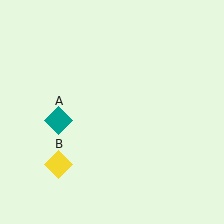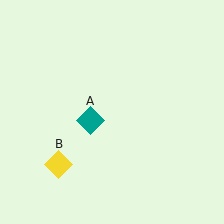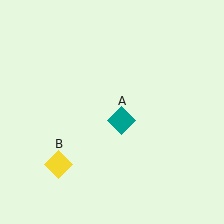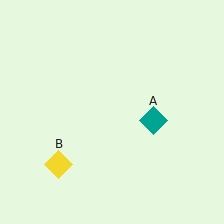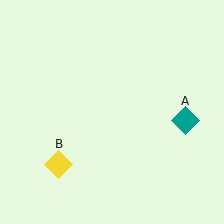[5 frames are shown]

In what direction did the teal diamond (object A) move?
The teal diamond (object A) moved right.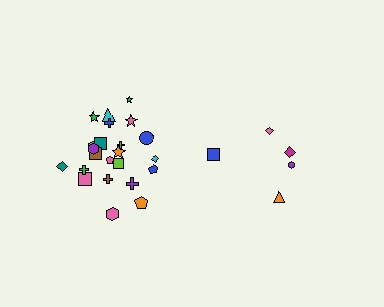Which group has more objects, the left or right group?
The left group.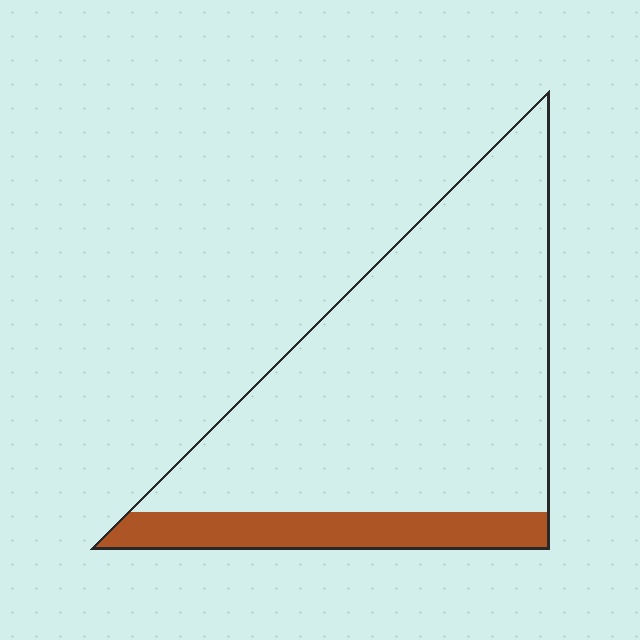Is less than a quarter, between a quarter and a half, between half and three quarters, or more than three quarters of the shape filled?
Less than a quarter.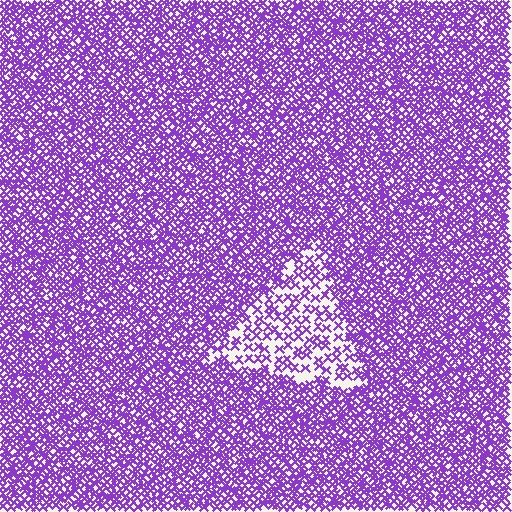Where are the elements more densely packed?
The elements are more densely packed outside the triangle boundary.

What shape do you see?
I see a triangle.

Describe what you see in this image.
The image contains small purple elements arranged at two different densities. A triangle-shaped region is visible where the elements are less densely packed than the surrounding area.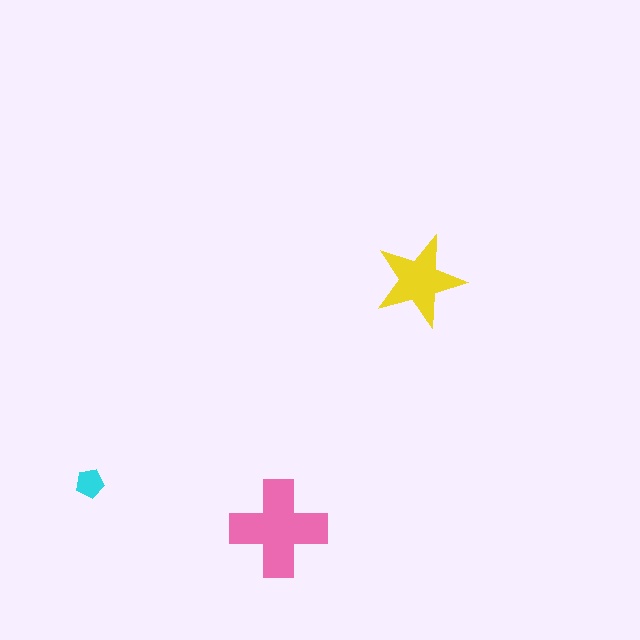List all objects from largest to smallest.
The pink cross, the yellow star, the cyan pentagon.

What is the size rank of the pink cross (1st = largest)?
1st.